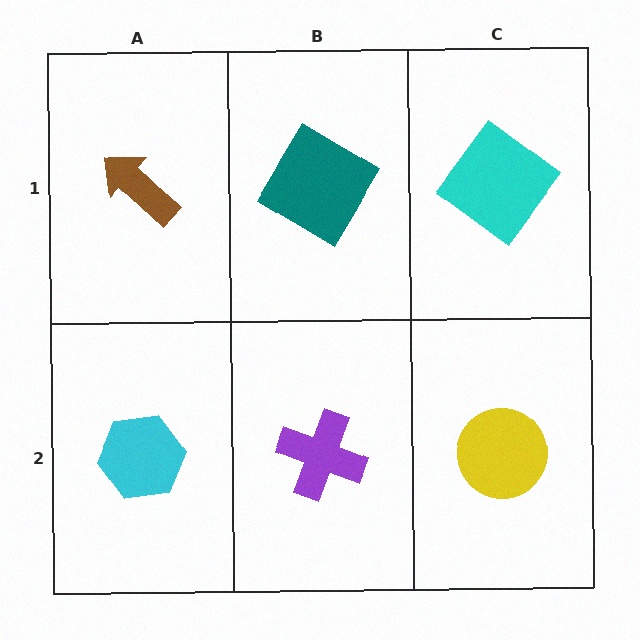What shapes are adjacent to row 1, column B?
A purple cross (row 2, column B), a brown arrow (row 1, column A), a cyan diamond (row 1, column C).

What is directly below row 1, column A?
A cyan hexagon.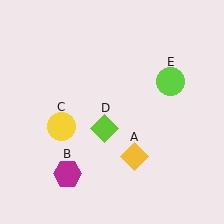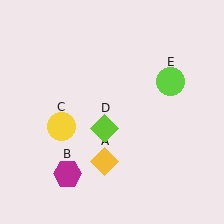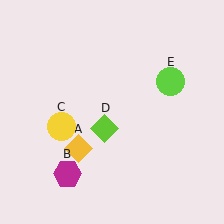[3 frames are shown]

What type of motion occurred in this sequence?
The yellow diamond (object A) rotated clockwise around the center of the scene.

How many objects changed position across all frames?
1 object changed position: yellow diamond (object A).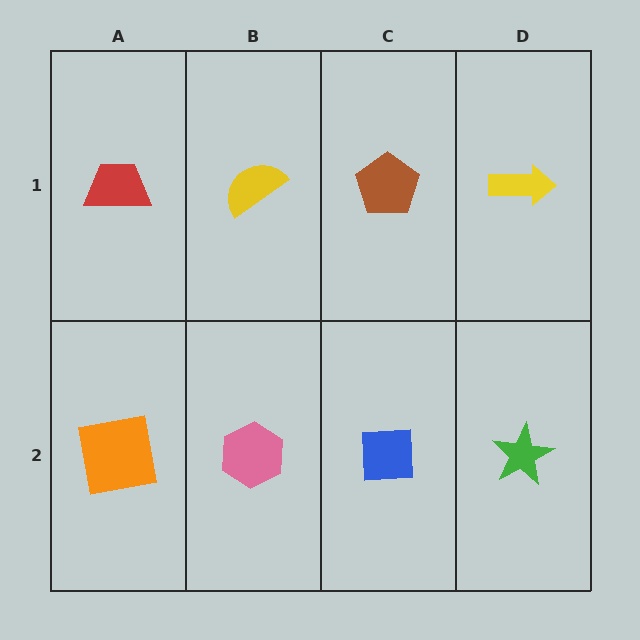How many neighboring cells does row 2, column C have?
3.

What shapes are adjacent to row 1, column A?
An orange square (row 2, column A), a yellow semicircle (row 1, column B).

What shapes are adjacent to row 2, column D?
A yellow arrow (row 1, column D), a blue square (row 2, column C).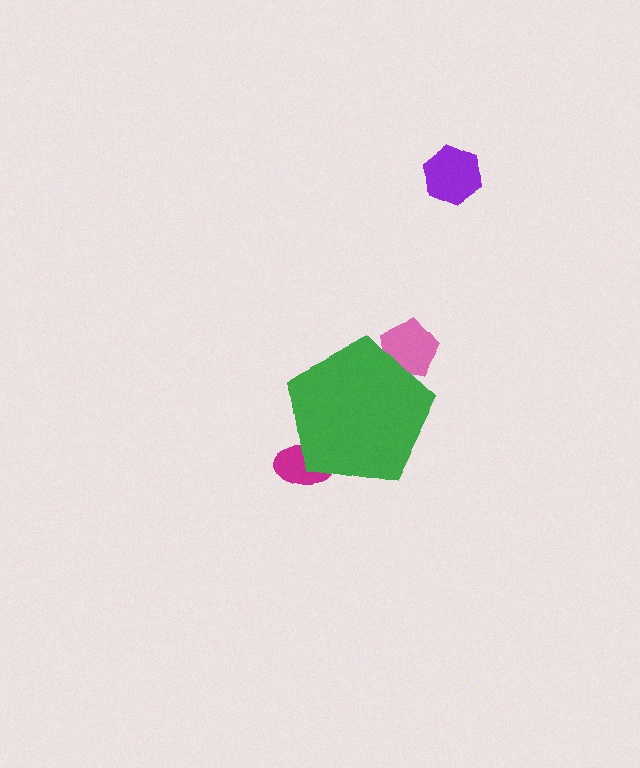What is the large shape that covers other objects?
A green pentagon.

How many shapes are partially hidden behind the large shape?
2 shapes are partially hidden.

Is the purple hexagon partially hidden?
No, the purple hexagon is fully visible.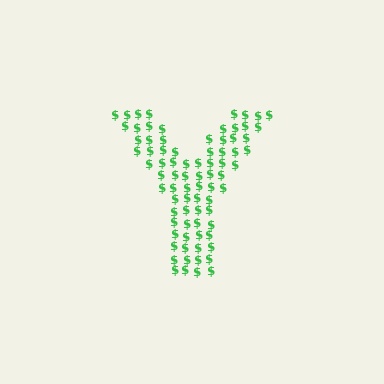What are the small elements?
The small elements are dollar signs.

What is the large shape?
The large shape is the letter Y.